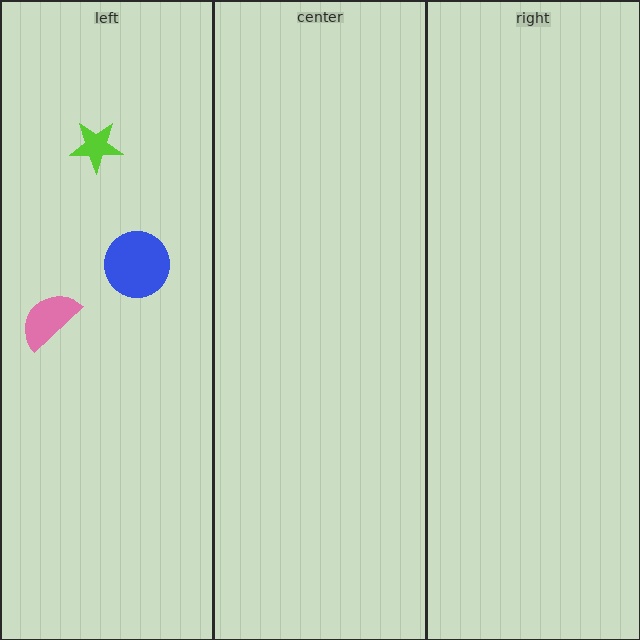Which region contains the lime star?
The left region.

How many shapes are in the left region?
3.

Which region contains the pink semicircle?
The left region.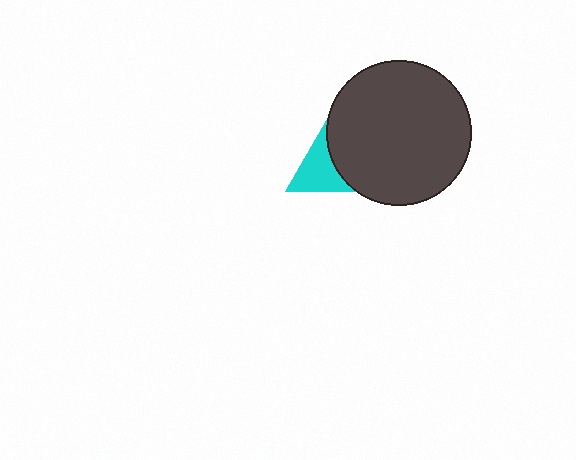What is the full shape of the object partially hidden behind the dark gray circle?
The partially hidden object is a cyan triangle.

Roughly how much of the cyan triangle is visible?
A small part of it is visible (roughly 41%).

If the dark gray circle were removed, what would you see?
You would see the complete cyan triangle.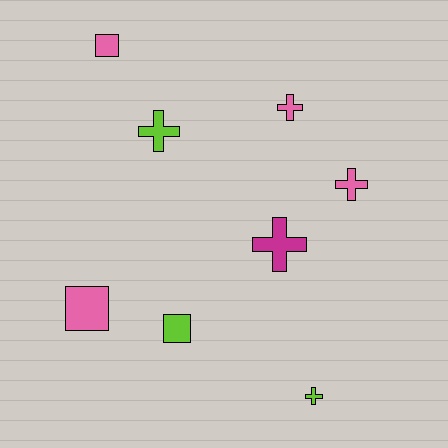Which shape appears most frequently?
Cross, with 5 objects.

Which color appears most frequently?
Pink, with 4 objects.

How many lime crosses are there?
There are 2 lime crosses.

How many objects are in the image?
There are 8 objects.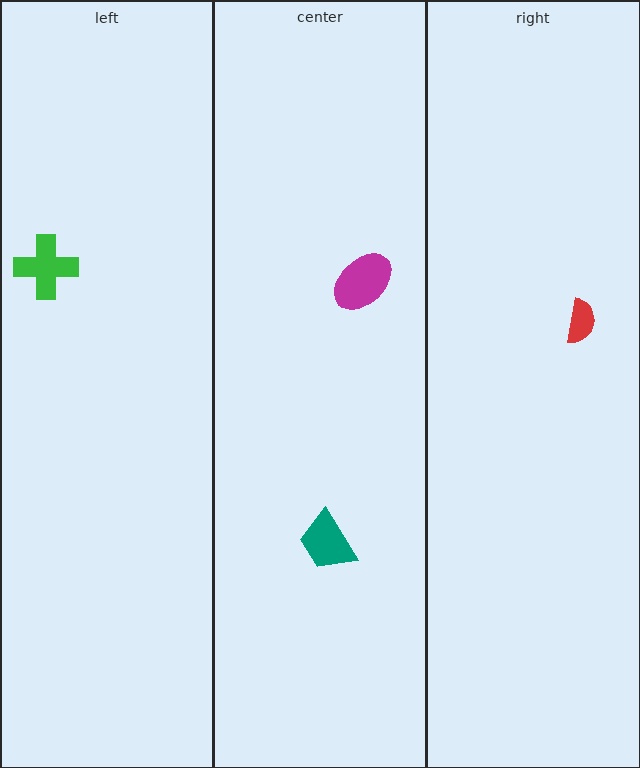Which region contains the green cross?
The left region.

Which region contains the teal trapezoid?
The center region.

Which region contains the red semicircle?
The right region.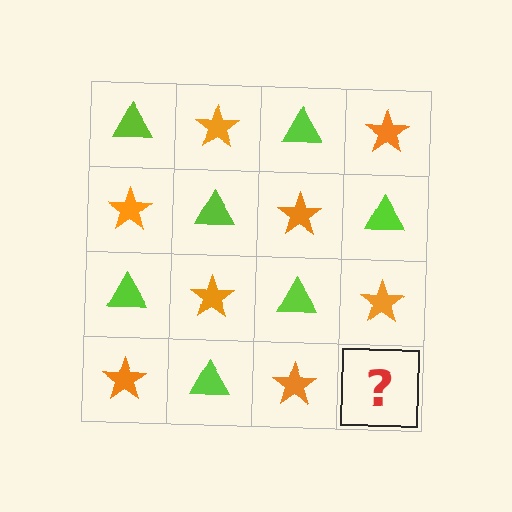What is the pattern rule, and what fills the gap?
The rule is that it alternates lime triangle and orange star in a checkerboard pattern. The gap should be filled with a lime triangle.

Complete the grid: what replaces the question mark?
The question mark should be replaced with a lime triangle.